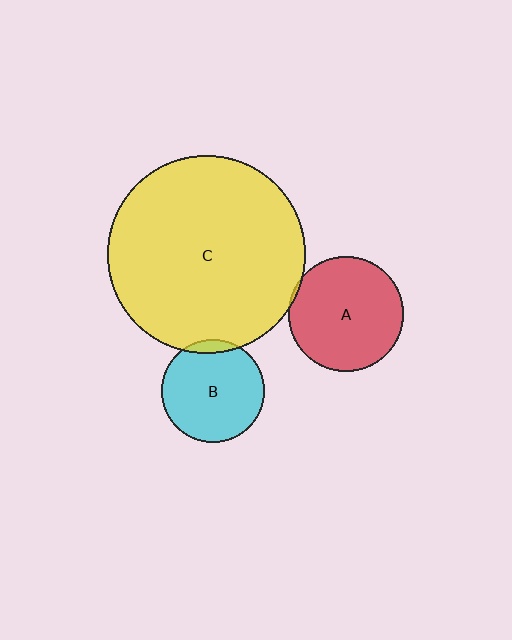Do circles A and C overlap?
Yes.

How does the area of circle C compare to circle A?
Approximately 2.9 times.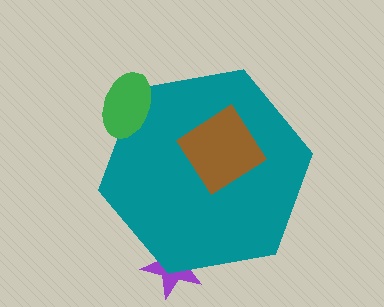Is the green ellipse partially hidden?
No, the green ellipse is fully visible.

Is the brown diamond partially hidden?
No, the brown diamond is fully visible.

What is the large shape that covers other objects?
A teal hexagon.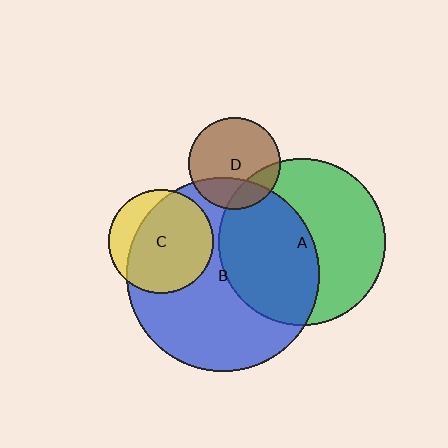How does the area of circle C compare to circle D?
Approximately 1.3 times.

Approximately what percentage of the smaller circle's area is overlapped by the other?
Approximately 50%.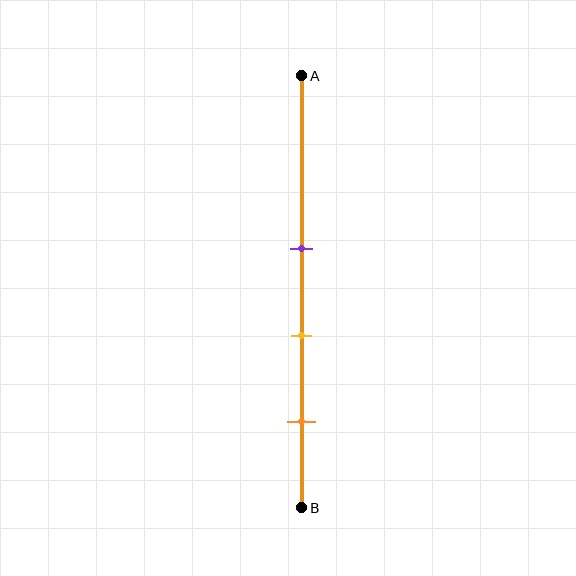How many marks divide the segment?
There are 3 marks dividing the segment.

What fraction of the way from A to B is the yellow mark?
The yellow mark is approximately 60% (0.6) of the way from A to B.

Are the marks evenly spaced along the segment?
Yes, the marks are approximately evenly spaced.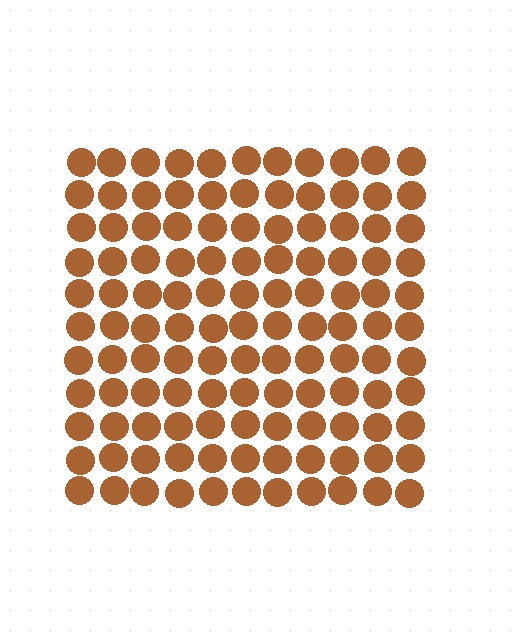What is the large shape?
The large shape is a square.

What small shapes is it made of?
It is made of small circles.